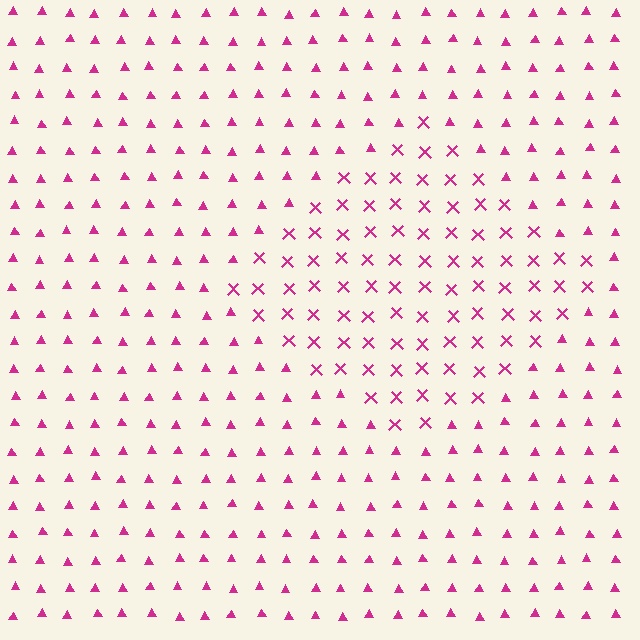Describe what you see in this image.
The image is filled with small magenta elements arranged in a uniform grid. A diamond-shaped region contains X marks, while the surrounding area contains triangles. The boundary is defined purely by the change in element shape.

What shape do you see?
I see a diamond.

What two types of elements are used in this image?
The image uses X marks inside the diamond region and triangles outside it.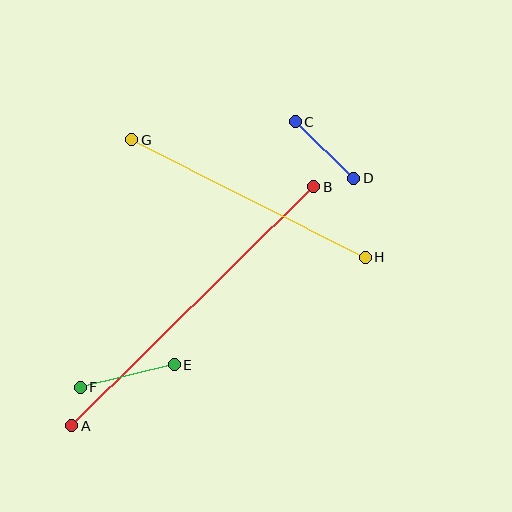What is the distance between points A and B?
The distance is approximately 340 pixels.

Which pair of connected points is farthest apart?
Points A and B are farthest apart.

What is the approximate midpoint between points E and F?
The midpoint is at approximately (127, 376) pixels.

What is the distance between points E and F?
The distance is approximately 97 pixels.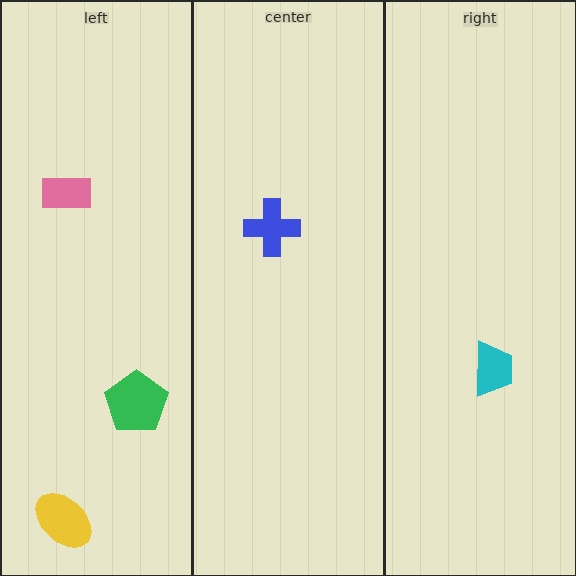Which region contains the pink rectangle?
The left region.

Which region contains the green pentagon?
The left region.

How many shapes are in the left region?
3.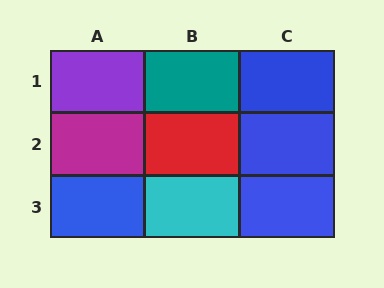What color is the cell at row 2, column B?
Red.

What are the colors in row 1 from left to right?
Purple, teal, blue.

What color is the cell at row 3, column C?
Blue.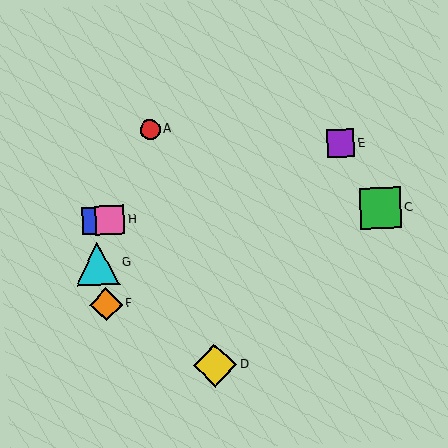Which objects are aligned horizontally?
Objects B, C, H are aligned horizontally.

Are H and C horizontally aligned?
Yes, both are at y≈220.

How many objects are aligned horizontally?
3 objects (B, C, H) are aligned horizontally.